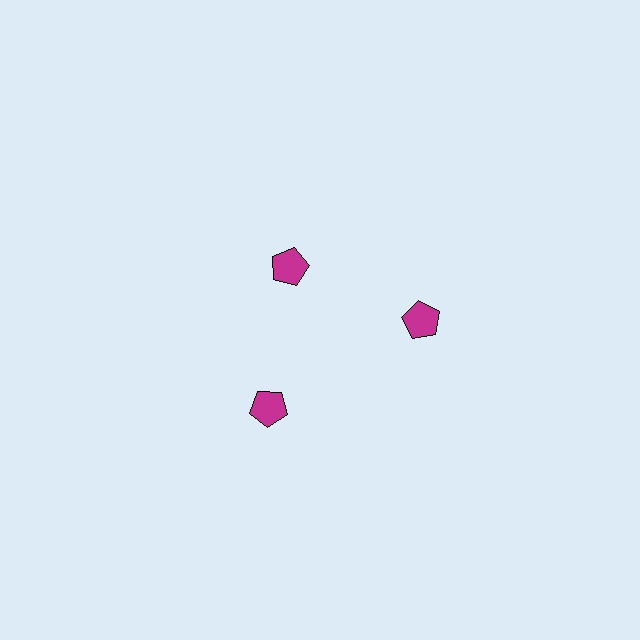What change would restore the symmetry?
The symmetry would be restored by moving it outward, back onto the ring so that all 3 pentagons sit at equal angles and equal distance from the center.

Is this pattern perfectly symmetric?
No. The 3 magenta pentagons are arranged in a ring, but one element near the 11 o'clock position is pulled inward toward the center, breaking the 3-fold rotational symmetry.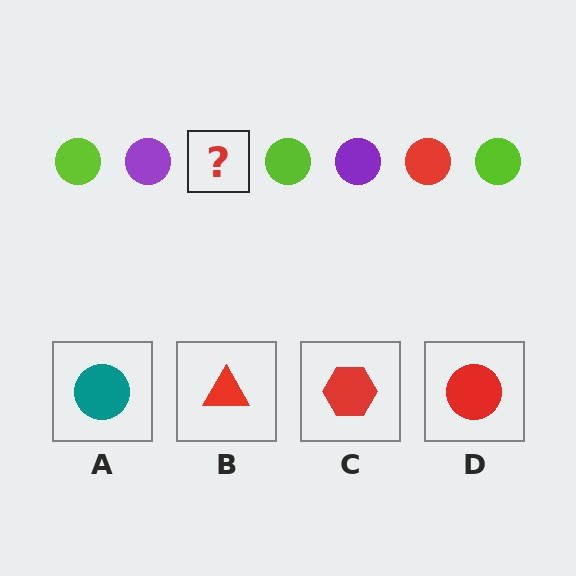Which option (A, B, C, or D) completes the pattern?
D.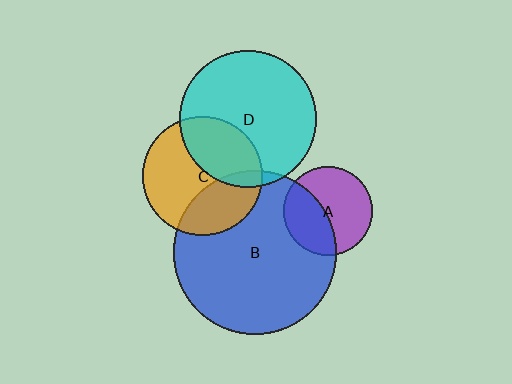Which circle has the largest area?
Circle B (blue).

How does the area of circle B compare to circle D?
Approximately 1.4 times.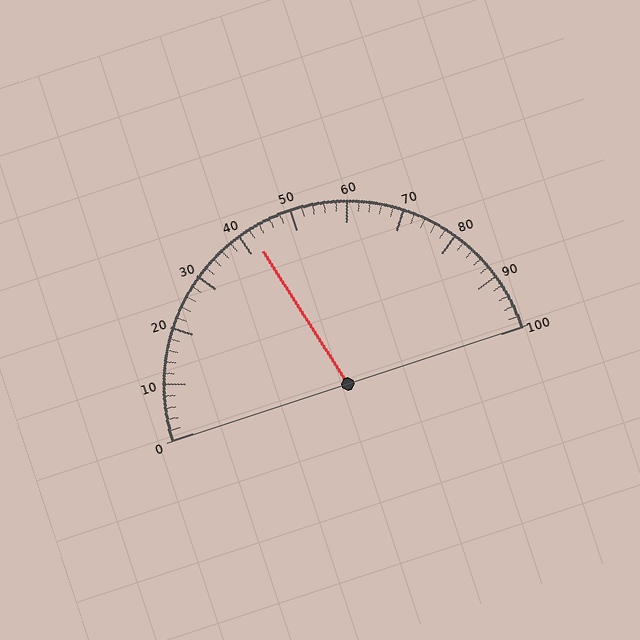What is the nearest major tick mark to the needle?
The nearest major tick mark is 40.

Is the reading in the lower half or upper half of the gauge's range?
The reading is in the lower half of the range (0 to 100).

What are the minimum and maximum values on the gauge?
The gauge ranges from 0 to 100.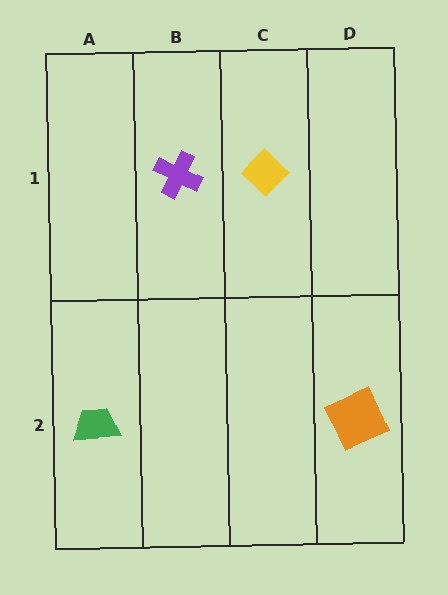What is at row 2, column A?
A green trapezoid.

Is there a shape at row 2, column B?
No, that cell is empty.